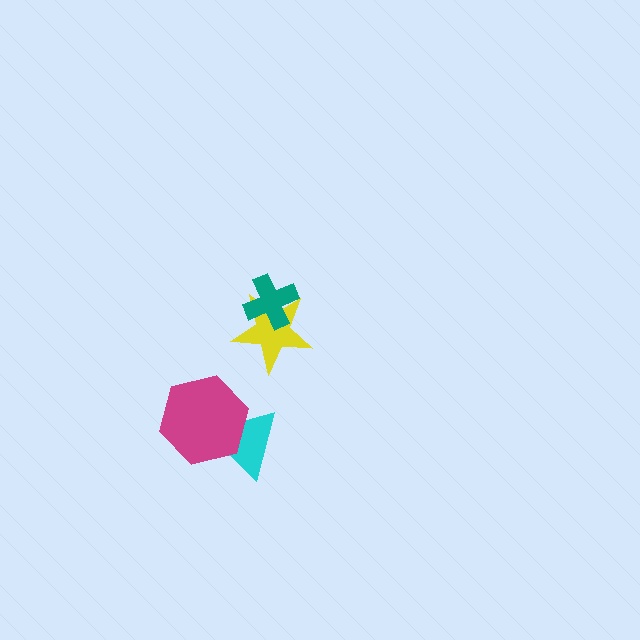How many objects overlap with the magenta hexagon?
1 object overlaps with the magenta hexagon.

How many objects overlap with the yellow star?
1 object overlaps with the yellow star.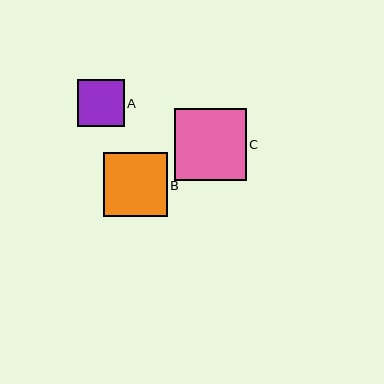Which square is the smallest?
Square A is the smallest with a size of approximately 47 pixels.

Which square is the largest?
Square C is the largest with a size of approximately 71 pixels.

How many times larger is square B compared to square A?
Square B is approximately 1.4 times the size of square A.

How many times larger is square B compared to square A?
Square B is approximately 1.4 times the size of square A.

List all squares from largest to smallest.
From largest to smallest: C, B, A.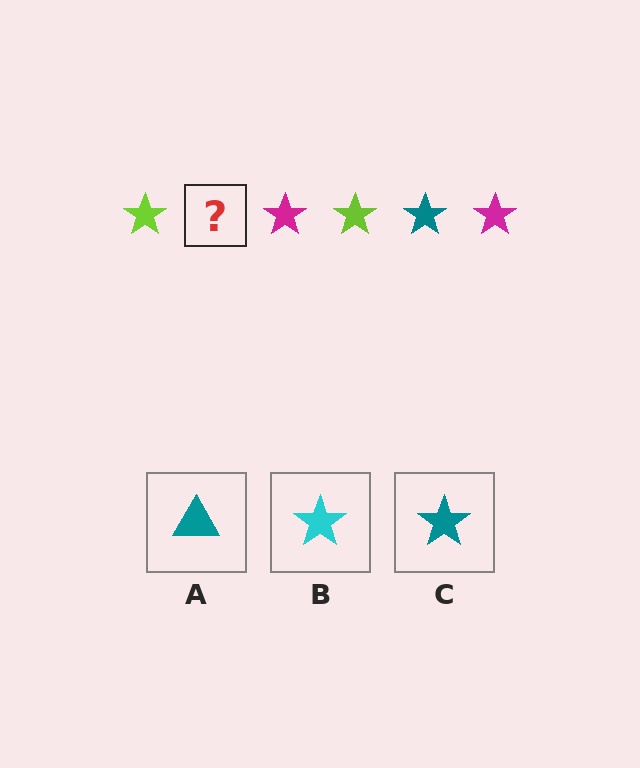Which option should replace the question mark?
Option C.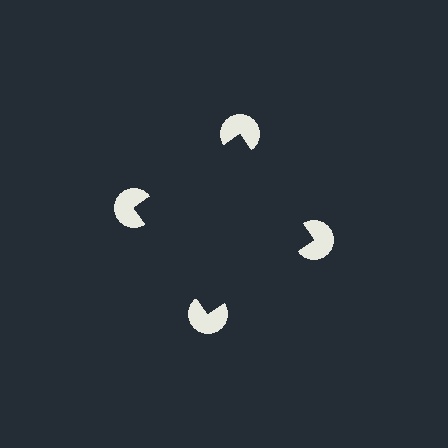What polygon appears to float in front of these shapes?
An illusory square — its edges are inferred from the aligned wedge cuts in the pac-man discs, not physically drawn.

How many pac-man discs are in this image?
There are 4 — one at each vertex of the illusory square.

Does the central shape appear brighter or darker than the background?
It typically appears slightly darker than the background, even though no actual brightness change is drawn.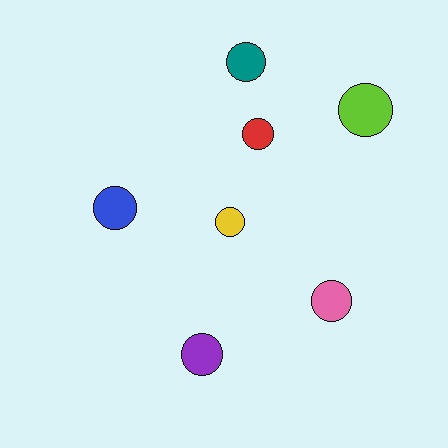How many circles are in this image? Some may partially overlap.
There are 7 circles.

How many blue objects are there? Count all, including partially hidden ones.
There is 1 blue object.